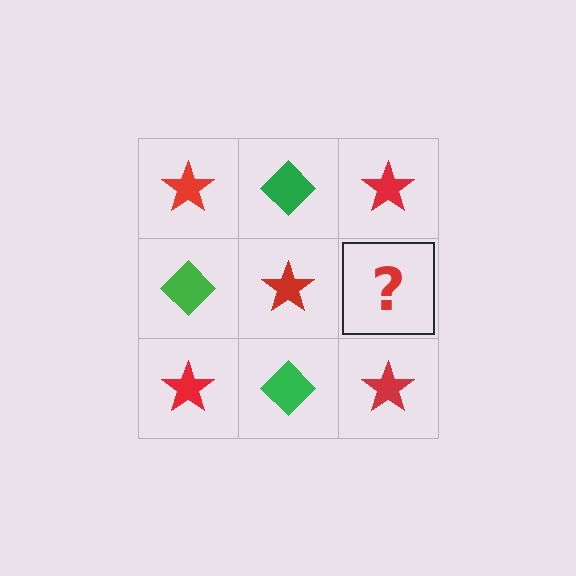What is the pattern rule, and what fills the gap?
The rule is that it alternates red star and green diamond in a checkerboard pattern. The gap should be filled with a green diamond.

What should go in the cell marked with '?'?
The missing cell should contain a green diamond.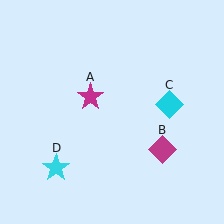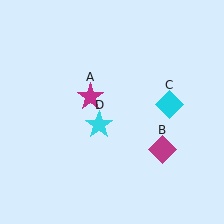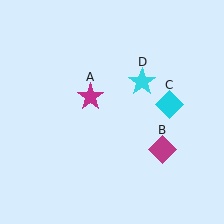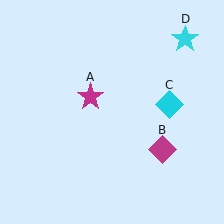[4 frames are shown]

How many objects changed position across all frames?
1 object changed position: cyan star (object D).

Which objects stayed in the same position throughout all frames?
Magenta star (object A) and magenta diamond (object B) and cyan diamond (object C) remained stationary.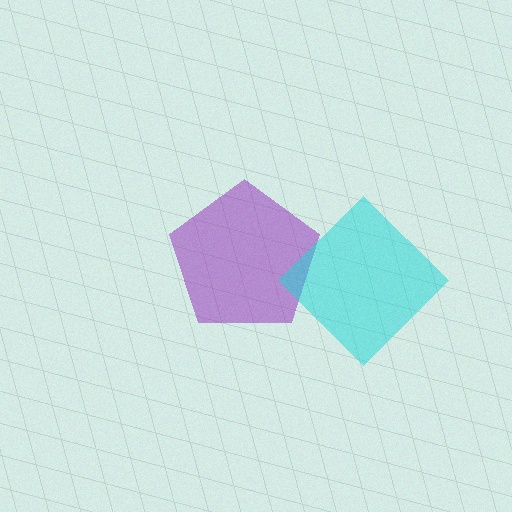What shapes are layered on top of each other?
The layered shapes are: a purple pentagon, a cyan diamond.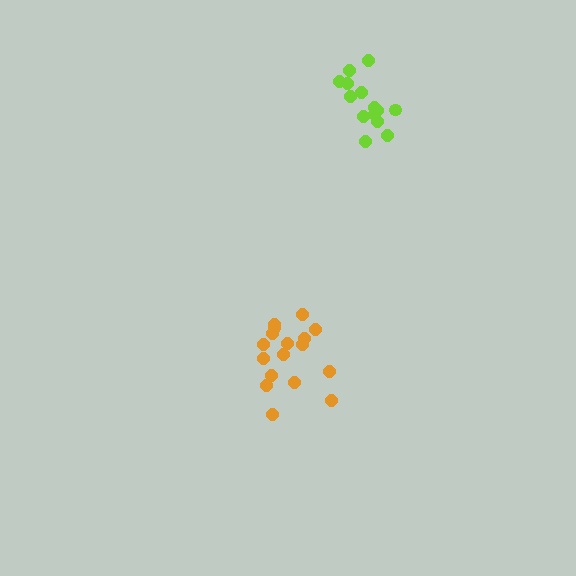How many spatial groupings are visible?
There are 2 spatial groupings.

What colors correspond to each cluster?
The clusters are colored: orange, lime.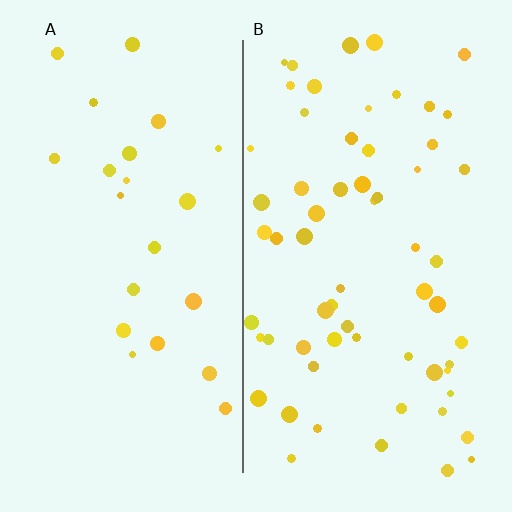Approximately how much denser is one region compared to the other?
Approximately 2.7× — region B over region A.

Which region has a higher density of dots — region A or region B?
B (the right).